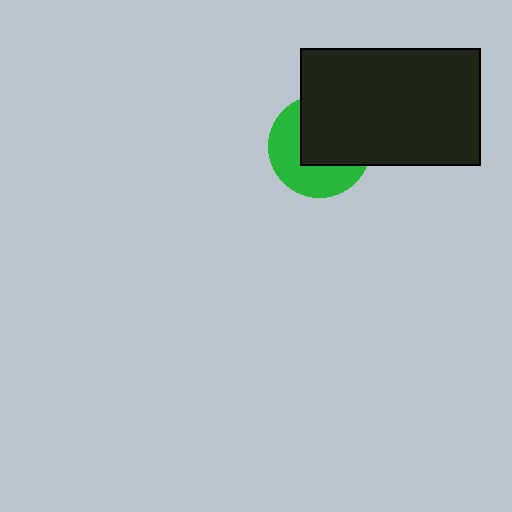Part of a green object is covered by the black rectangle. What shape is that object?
It is a circle.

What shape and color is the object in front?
The object in front is a black rectangle.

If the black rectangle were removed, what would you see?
You would see the complete green circle.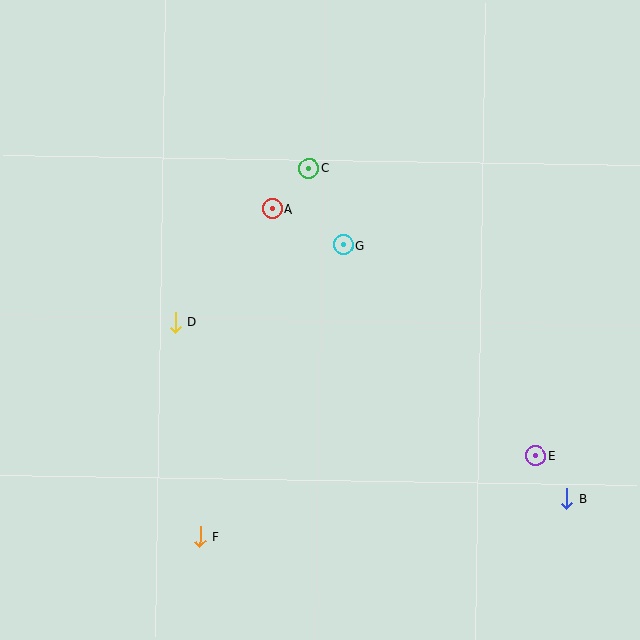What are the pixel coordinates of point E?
Point E is at (535, 456).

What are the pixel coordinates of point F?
Point F is at (200, 537).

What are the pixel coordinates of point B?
Point B is at (567, 499).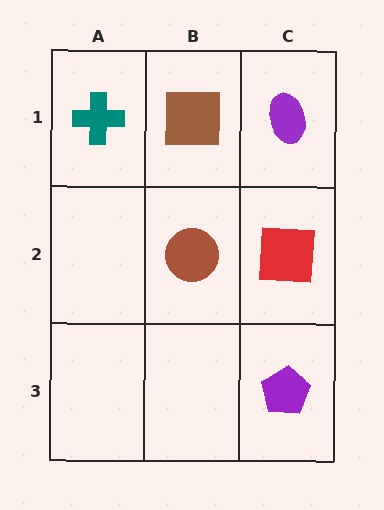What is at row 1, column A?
A teal cross.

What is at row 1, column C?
A purple ellipse.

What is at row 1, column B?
A brown square.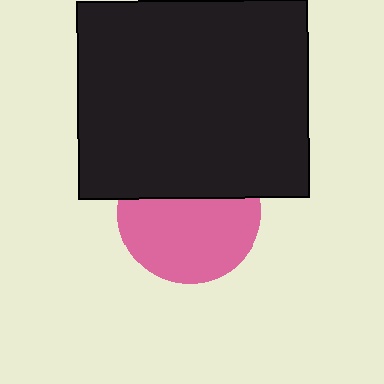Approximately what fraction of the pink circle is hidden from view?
Roughly 38% of the pink circle is hidden behind the black rectangle.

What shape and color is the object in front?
The object in front is a black rectangle.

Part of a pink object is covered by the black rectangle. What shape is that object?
It is a circle.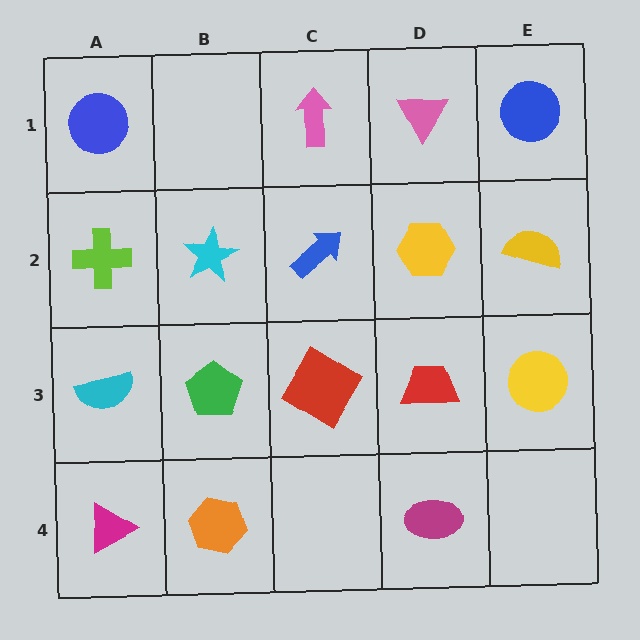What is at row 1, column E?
A blue circle.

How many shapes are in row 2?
5 shapes.